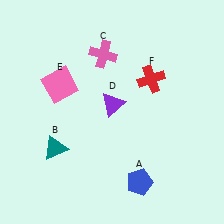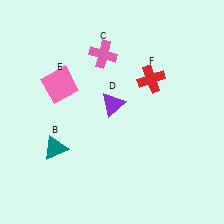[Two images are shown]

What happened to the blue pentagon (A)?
The blue pentagon (A) was removed in Image 2. It was in the bottom-right area of Image 1.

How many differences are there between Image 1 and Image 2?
There is 1 difference between the two images.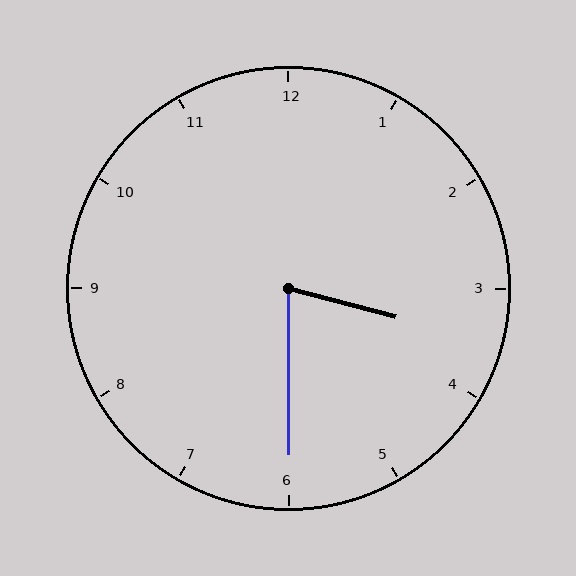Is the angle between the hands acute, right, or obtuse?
It is acute.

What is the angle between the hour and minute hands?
Approximately 75 degrees.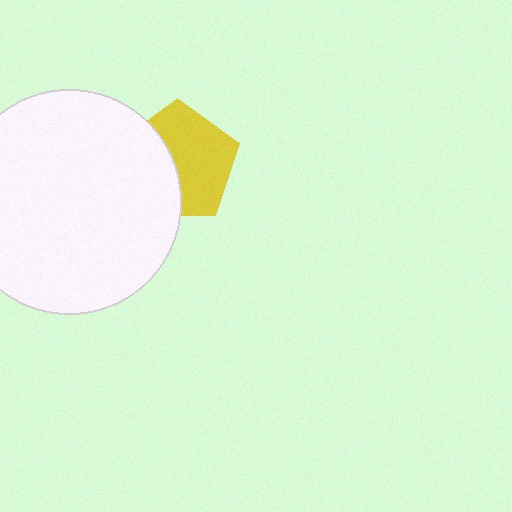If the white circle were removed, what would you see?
You would see the complete yellow pentagon.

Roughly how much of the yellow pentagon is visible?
About half of it is visible (roughly 58%).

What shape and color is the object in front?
The object in front is a white circle.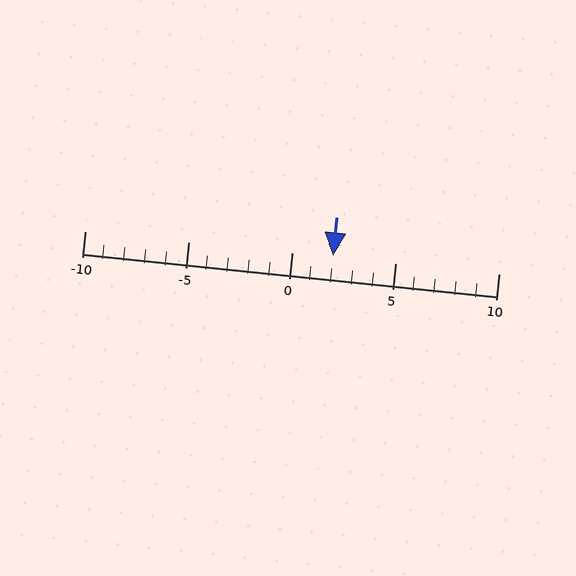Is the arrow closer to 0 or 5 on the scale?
The arrow is closer to 0.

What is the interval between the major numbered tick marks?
The major tick marks are spaced 5 units apart.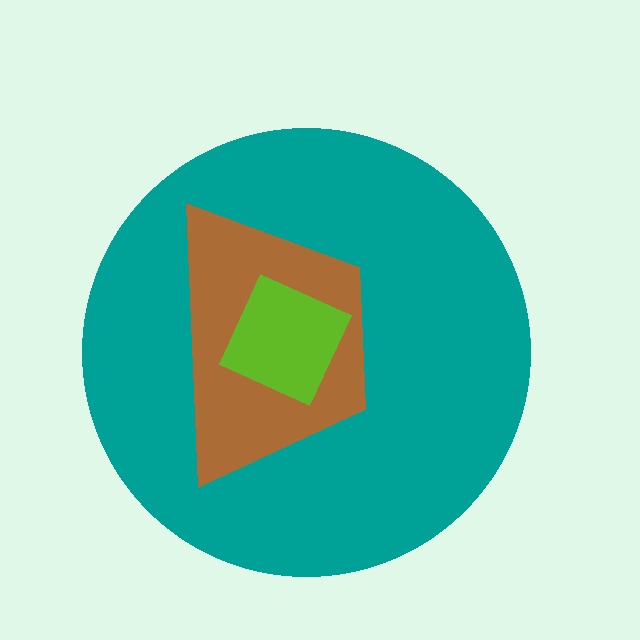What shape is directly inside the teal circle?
The brown trapezoid.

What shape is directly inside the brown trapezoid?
The lime diamond.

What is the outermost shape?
The teal circle.